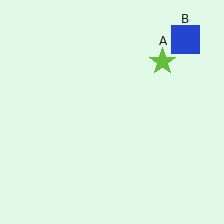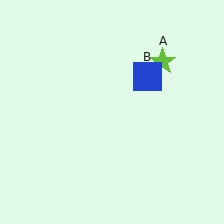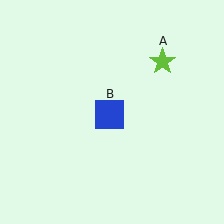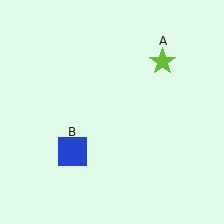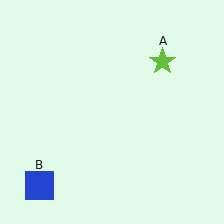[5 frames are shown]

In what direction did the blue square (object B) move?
The blue square (object B) moved down and to the left.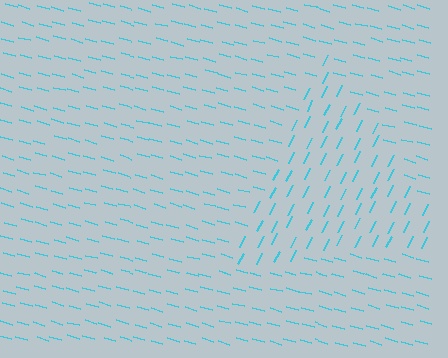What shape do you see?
I see a triangle.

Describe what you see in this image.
The image is filled with small cyan line segments. A triangle region in the image has lines oriented differently from the surrounding lines, creating a visible texture boundary.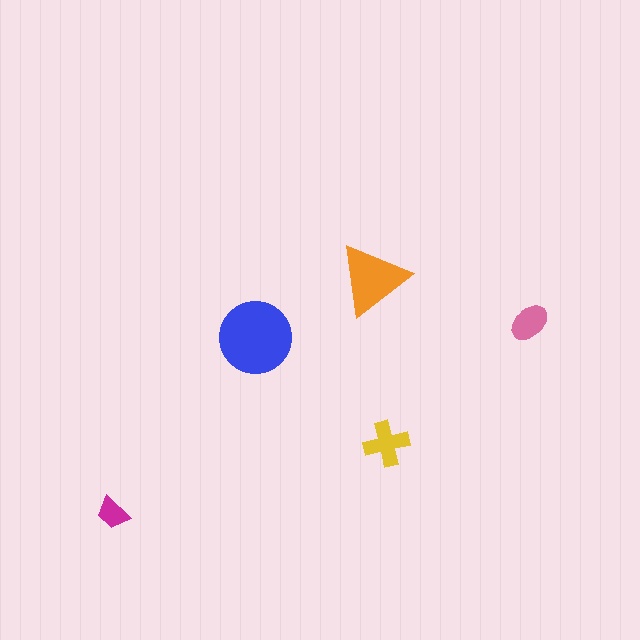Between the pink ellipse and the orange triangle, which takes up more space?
The orange triangle.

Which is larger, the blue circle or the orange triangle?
The blue circle.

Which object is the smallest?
The magenta trapezoid.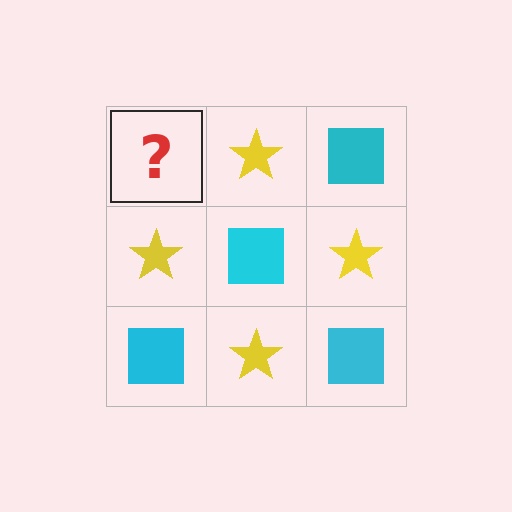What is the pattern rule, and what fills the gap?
The rule is that it alternates cyan square and yellow star in a checkerboard pattern. The gap should be filled with a cyan square.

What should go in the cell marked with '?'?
The missing cell should contain a cyan square.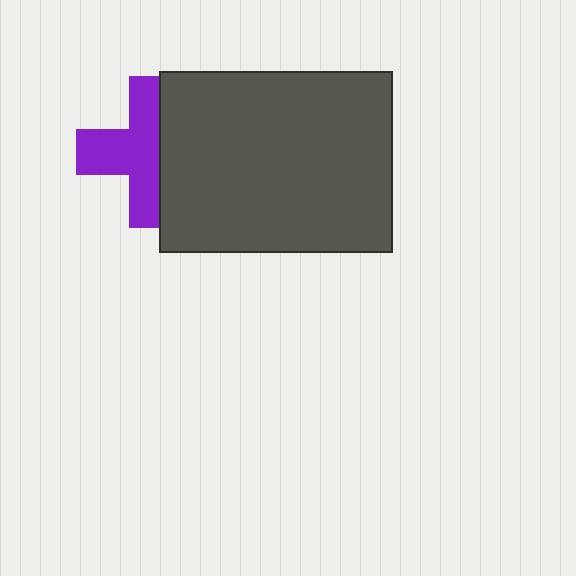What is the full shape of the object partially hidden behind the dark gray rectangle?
The partially hidden object is a purple cross.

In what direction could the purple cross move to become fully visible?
The purple cross could move left. That would shift it out from behind the dark gray rectangle entirely.